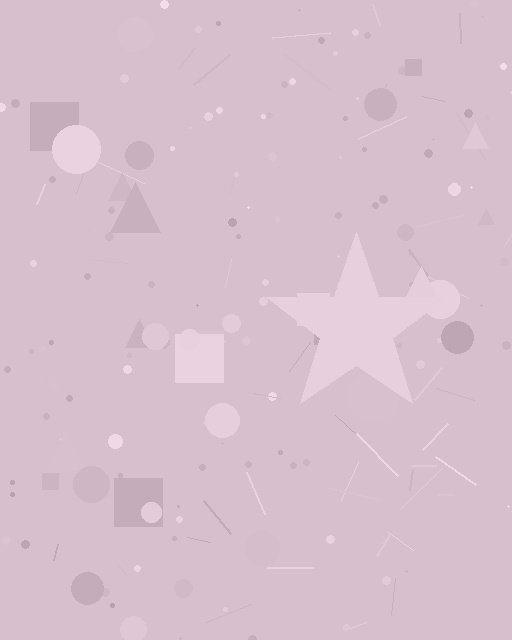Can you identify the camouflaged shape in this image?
The camouflaged shape is a star.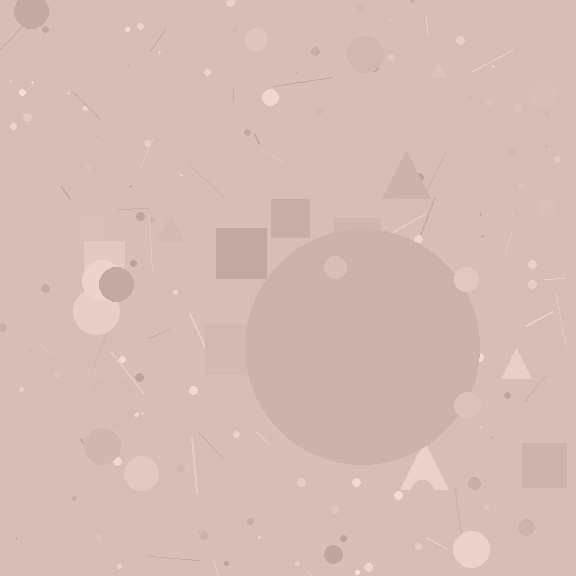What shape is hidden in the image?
A circle is hidden in the image.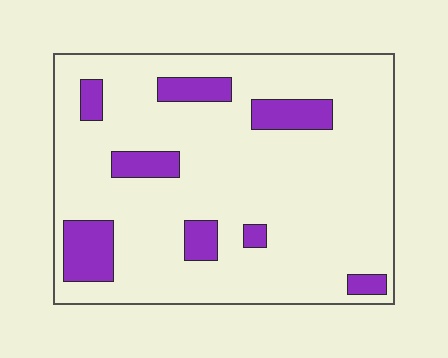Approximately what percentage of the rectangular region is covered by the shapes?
Approximately 15%.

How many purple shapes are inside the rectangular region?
8.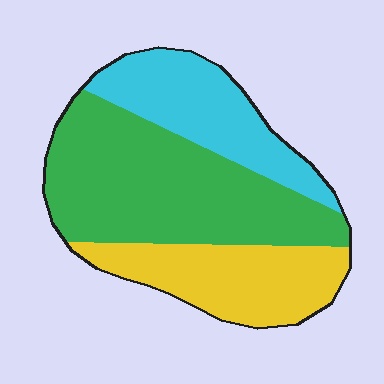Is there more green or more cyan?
Green.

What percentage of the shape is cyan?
Cyan takes up between a quarter and a half of the shape.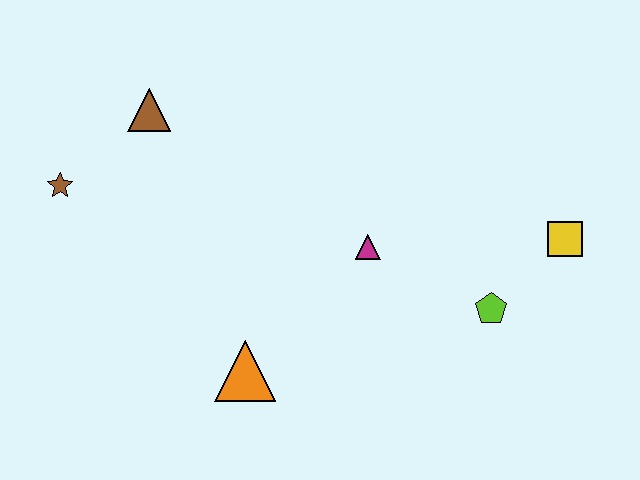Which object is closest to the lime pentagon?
The yellow square is closest to the lime pentagon.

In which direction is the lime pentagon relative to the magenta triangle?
The lime pentagon is to the right of the magenta triangle.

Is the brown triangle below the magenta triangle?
No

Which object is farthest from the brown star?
The yellow square is farthest from the brown star.